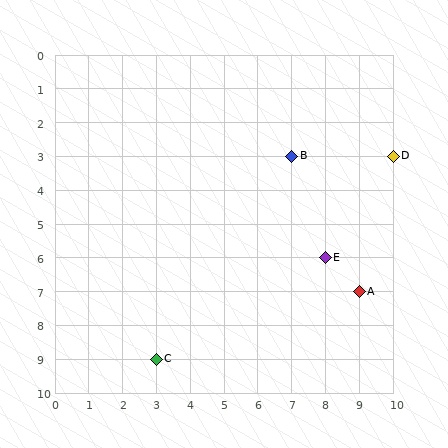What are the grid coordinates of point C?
Point C is at grid coordinates (3, 9).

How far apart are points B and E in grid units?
Points B and E are 1 column and 3 rows apart (about 3.2 grid units diagonally).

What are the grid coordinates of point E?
Point E is at grid coordinates (8, 6).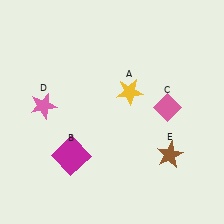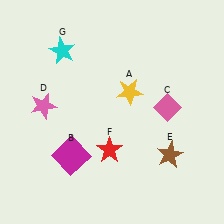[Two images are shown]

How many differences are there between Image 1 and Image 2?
There are 2 differences between the two images.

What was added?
A red star (F), a cyan star (G) were added in Image 2.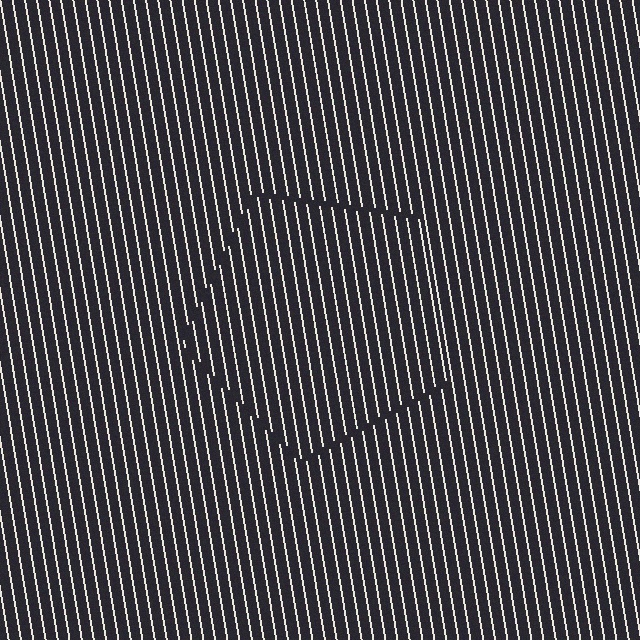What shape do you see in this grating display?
An illusory pentagon. The interior of the shape contains the same grating, shifted by half a period — the contour is defined by the phase discontinuity where line-ends from the inner and outer gratings abut.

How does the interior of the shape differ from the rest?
The interior of the shape contains the same grating, shifted by half a period — the contour is defined by the phase discontinuity where line-ends from the inner and outer gratings abut.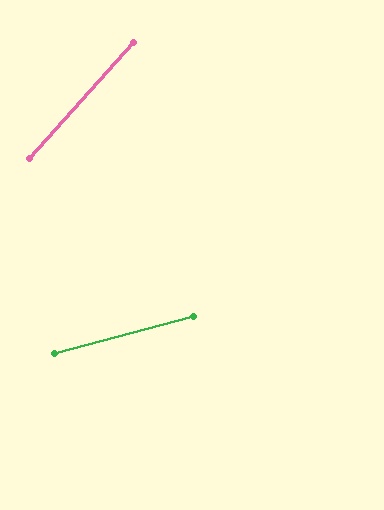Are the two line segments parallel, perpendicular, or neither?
Neither parallel nor perpendicular — they differ by about 33°.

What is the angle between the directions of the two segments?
Approximately 33 degrees.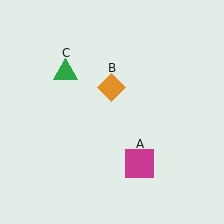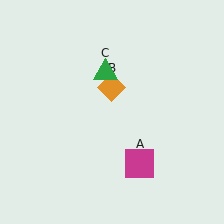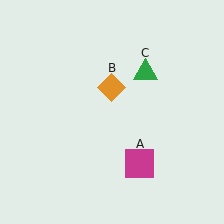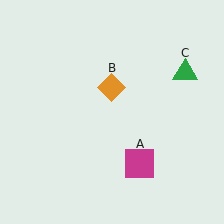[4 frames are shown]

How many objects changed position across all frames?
1 object changed position: green triangle (object C).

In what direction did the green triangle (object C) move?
The green triangle (object C) moved right.